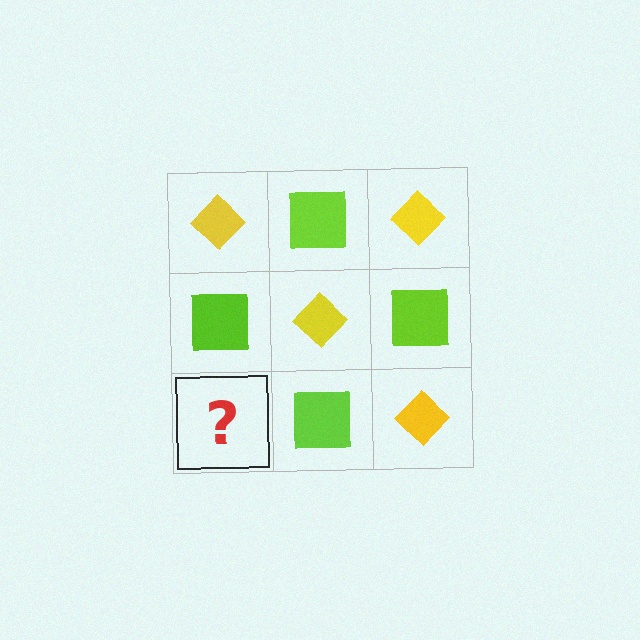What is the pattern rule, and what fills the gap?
The rule is that it alternates yellow diamond and lime square in a checkerboard pattern. The gap should be filled with a yellow diamond.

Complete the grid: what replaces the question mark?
The question mark should be replaced with a yellow diamond.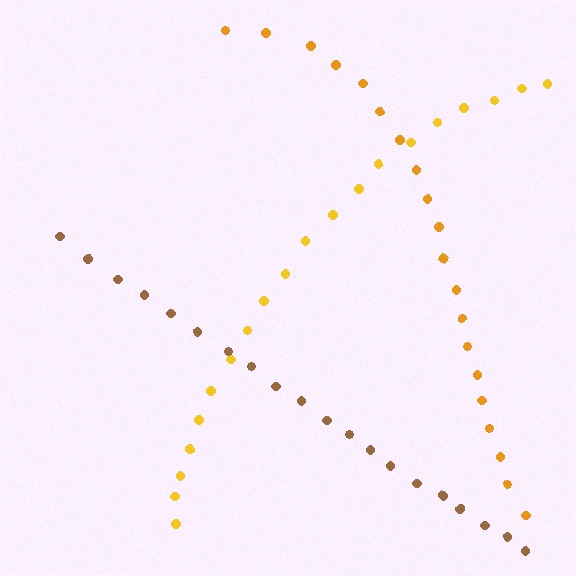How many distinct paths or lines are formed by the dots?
There are 3 distinct paths.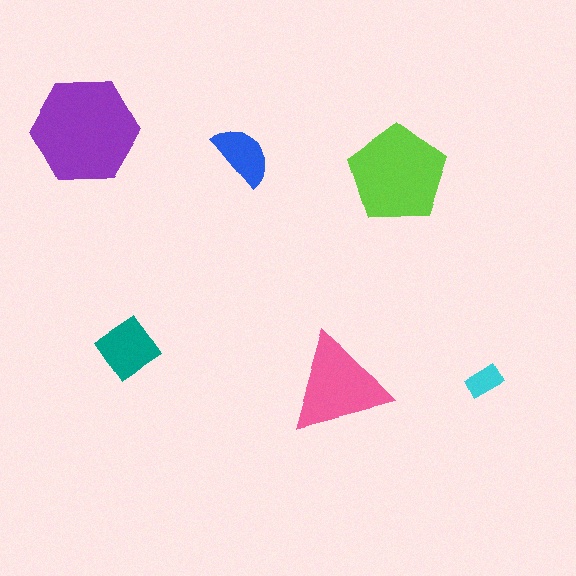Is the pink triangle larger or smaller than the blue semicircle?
Larger.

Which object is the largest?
The purple hexagon.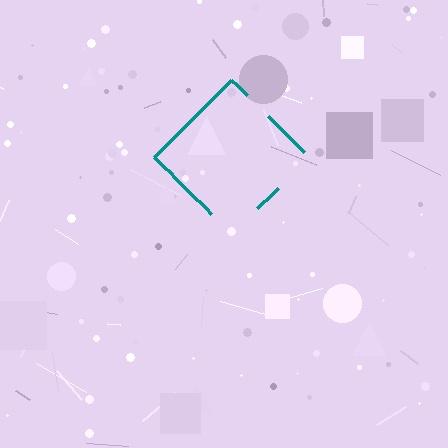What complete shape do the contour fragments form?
The contour fragments form a diamond.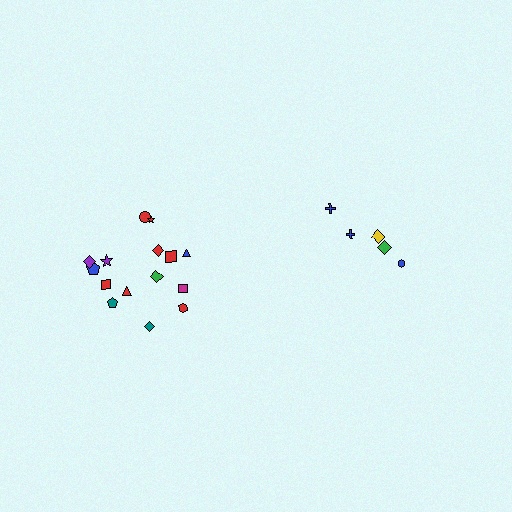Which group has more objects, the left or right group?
The left group.